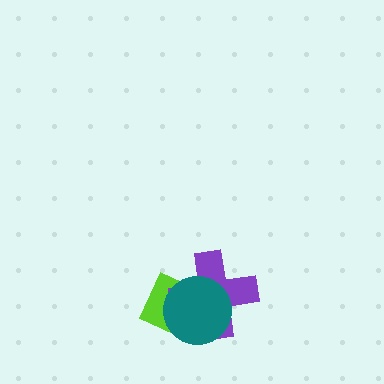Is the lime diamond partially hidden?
Yes, it is partially covered by another shape.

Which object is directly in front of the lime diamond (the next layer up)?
The purple cross is directly in front of the lime diamond.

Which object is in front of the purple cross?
The teal circle is in front of the purple cross.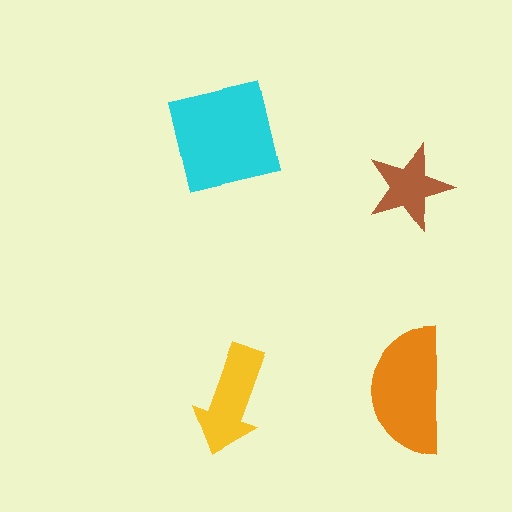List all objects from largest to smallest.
The cyan square, the orange semicircle, the yellow arrow, the brown star.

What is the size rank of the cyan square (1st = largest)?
1st.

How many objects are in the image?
There are 4 objects in the image.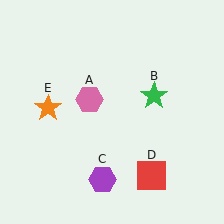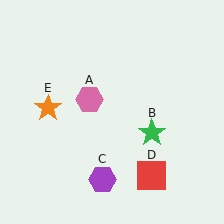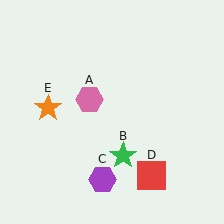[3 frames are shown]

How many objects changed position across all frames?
1 object changed position: green star (object B).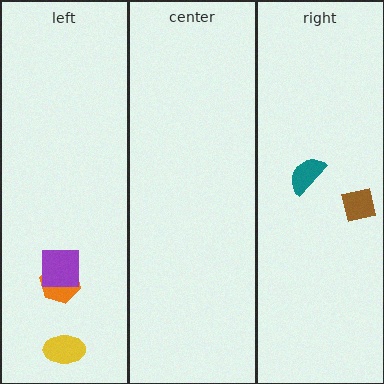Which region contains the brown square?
The right region.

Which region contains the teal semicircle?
The right region.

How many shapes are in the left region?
3.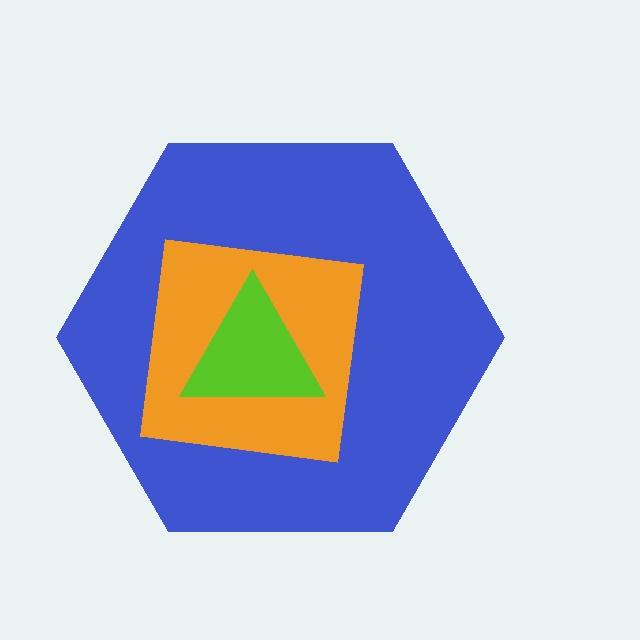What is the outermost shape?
The blue hexagon.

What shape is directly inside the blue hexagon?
The orange square.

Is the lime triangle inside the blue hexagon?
Yes.